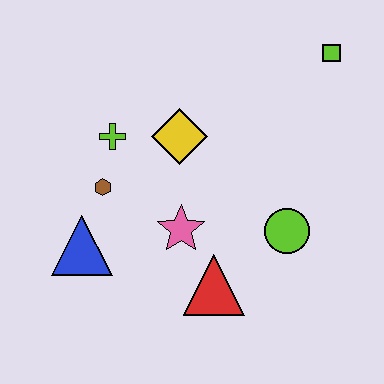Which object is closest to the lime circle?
The red triangle is closest to the lime circle.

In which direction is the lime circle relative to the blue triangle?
The lime circle is to the right of the blue triangle.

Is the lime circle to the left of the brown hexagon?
No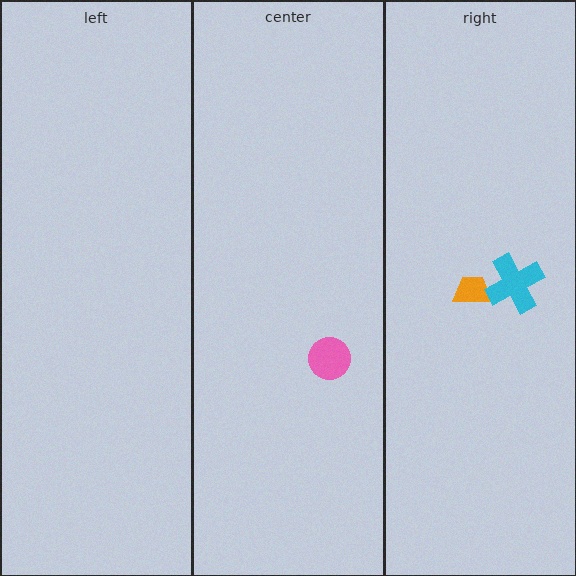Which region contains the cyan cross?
The right region.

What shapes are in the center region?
The pink circle.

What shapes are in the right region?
The orange trapezoid, the cyan cross.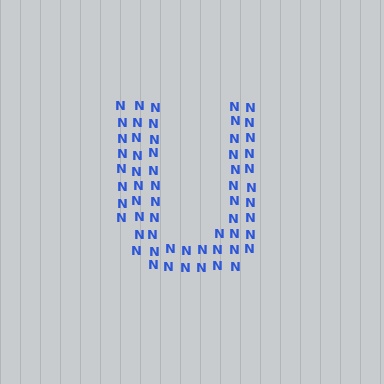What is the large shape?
The large shape is the letter U.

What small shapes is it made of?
It is made of small letter N's.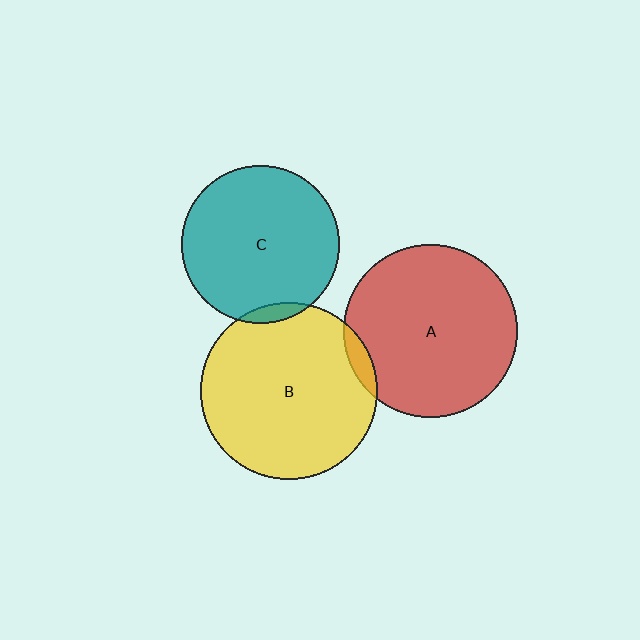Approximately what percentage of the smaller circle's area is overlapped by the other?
Approximately 5%.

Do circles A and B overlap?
Yes.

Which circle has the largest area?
Circle B (yellow).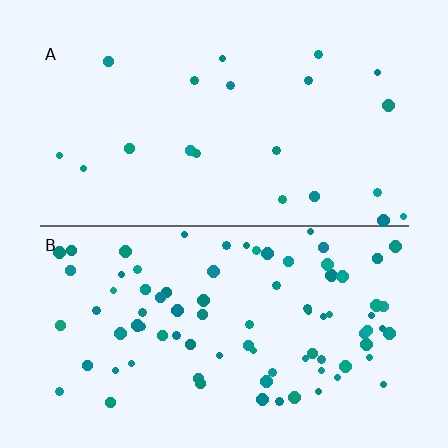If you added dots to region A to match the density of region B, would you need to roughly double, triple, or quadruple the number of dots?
Approximately quadruple.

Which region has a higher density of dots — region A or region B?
B (the bottom).